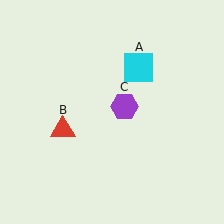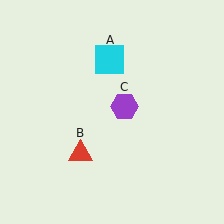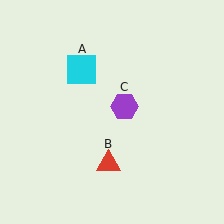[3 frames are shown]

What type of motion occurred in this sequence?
The cyan square (object A), red triangle (object B) rotated counterclockwise around the center of the scene.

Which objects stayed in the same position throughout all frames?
Purple hexagon (object C) remained stationary.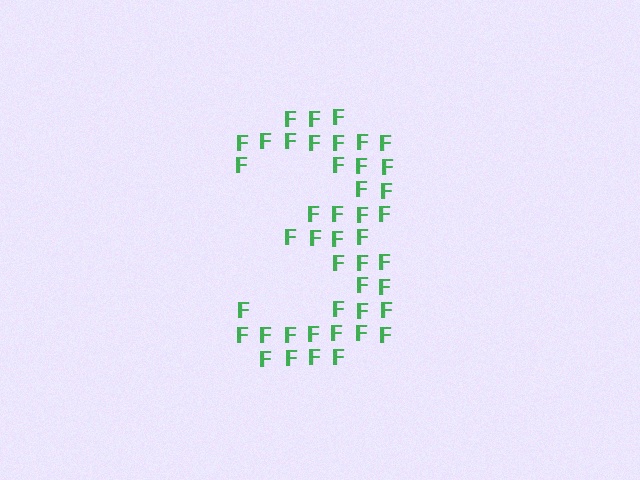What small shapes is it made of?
It is made of small letter F's.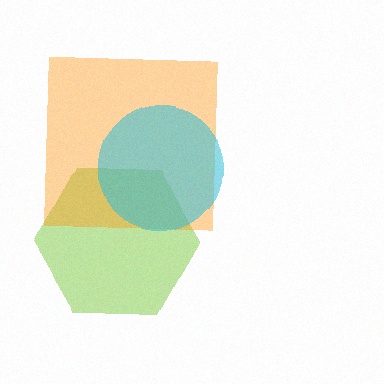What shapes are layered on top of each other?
The layered shapes are: a lime hexagon, an orange square, a cyan circle.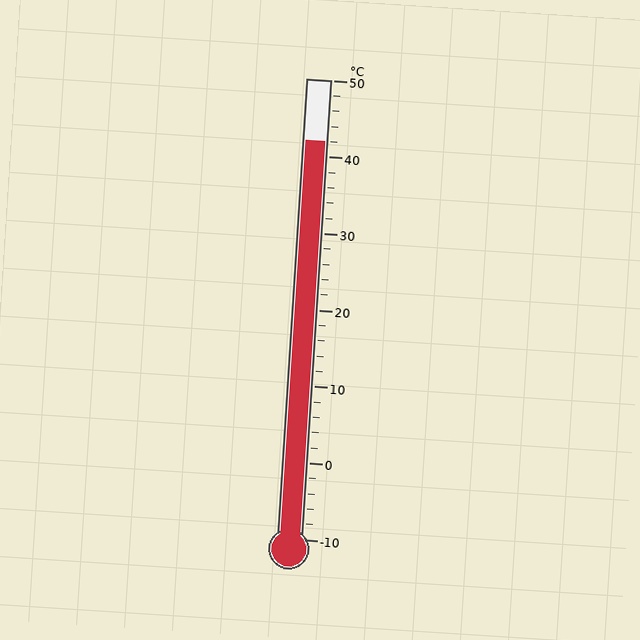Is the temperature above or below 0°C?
The temperature is above 0°C.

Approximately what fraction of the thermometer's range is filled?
The thermometer is filled to approximately 85% of its range.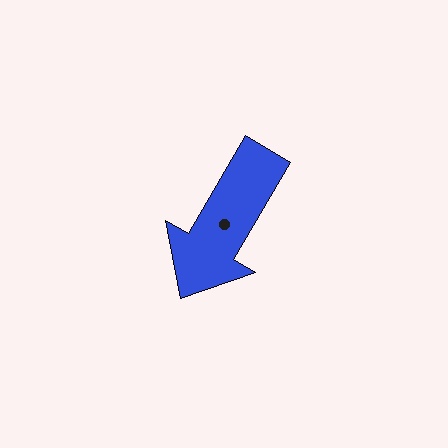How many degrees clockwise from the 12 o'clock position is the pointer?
Approximately 210 degrees.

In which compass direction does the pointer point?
Southwest.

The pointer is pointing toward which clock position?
Roughly 7 o'clock.